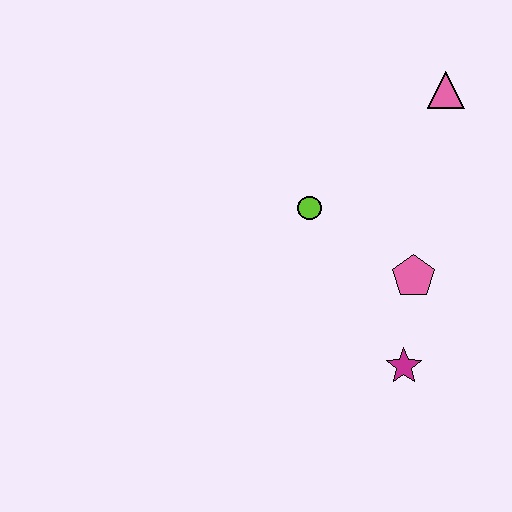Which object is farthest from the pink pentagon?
The pink triangle is farthest from the pink pentagon.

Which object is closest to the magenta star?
The pink pentagon is closest to the magenta star.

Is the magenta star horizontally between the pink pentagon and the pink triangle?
No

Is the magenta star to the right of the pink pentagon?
No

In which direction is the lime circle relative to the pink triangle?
The lime circle is to the left of the pink triangle.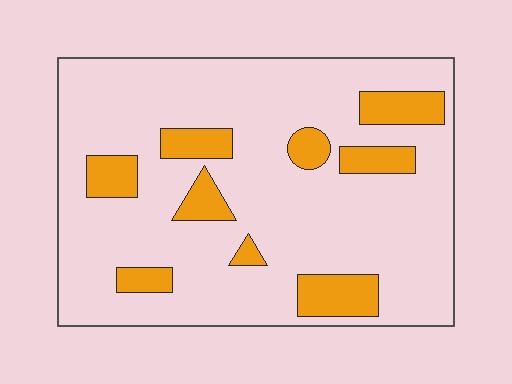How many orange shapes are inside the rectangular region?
9.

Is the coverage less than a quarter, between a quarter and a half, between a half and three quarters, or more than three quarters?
Less than a quarter.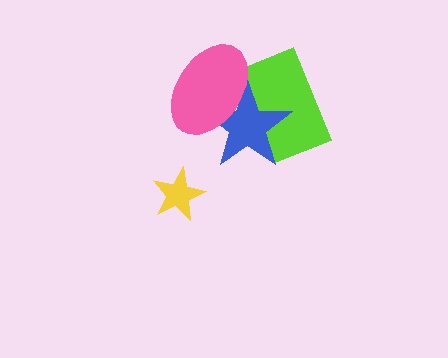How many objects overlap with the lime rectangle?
2 objects overlap with the lime rectangle.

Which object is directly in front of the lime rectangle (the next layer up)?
The blue star is directly in front of the lime rectangle.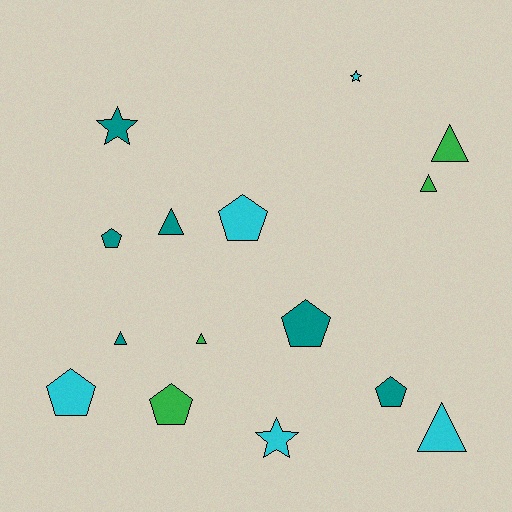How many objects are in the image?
There are 15 objects.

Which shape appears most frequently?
Triangle, with 6 objects.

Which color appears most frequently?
Teal, with 6 objects.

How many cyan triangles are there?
There is 1 cyan triangle.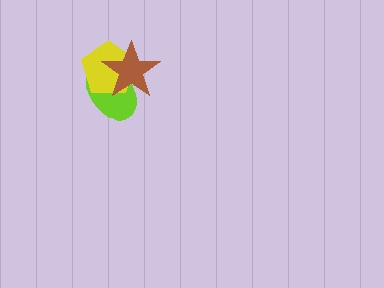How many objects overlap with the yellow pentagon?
2 objects overlap with the yellow pentagon.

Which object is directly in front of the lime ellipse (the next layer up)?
The yellow pentagon is directly in front of the lime ellipse.